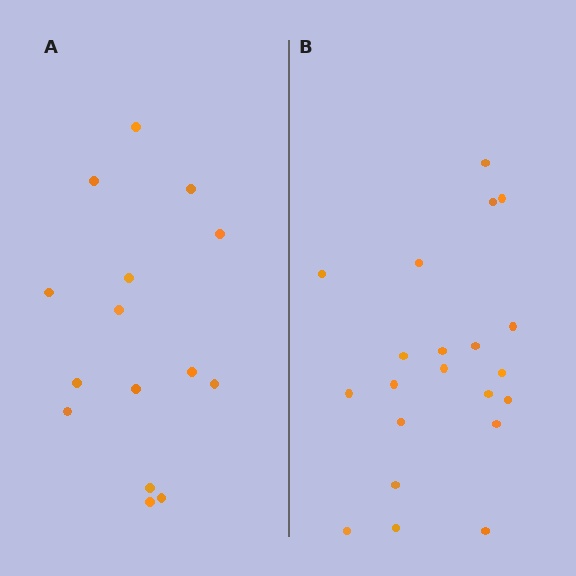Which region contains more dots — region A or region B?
Region B (the right region) has more dots.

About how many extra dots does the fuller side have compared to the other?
Region B has about 6 more dots than region A.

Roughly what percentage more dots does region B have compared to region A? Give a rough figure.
About 40% more.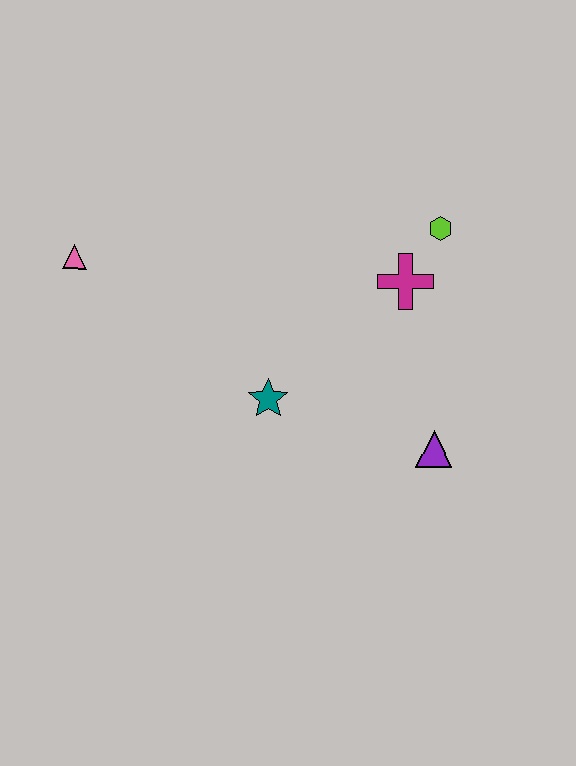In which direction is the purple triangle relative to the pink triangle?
The purple triangle is to the right of the pink triangle.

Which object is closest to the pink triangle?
The teal star is closest to the pink triangle.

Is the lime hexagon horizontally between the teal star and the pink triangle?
No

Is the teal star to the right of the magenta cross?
No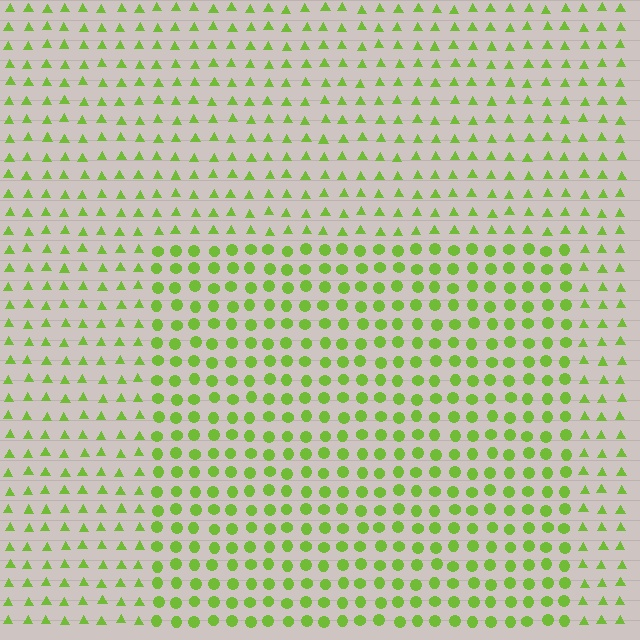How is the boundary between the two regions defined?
The boundary is defined by a change in element shape: circles inside vs. triangles outside. All elements share the same color and spacing.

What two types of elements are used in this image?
The image uses circles inside the rectangle region and triangles outside it.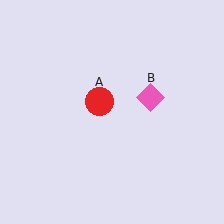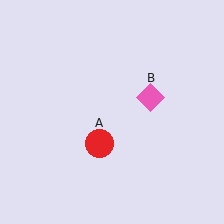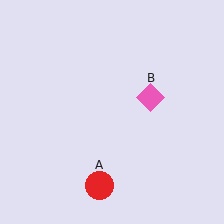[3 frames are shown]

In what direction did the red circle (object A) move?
The red circle (object A) moved down.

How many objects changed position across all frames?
1 object changed position: red circle (object A).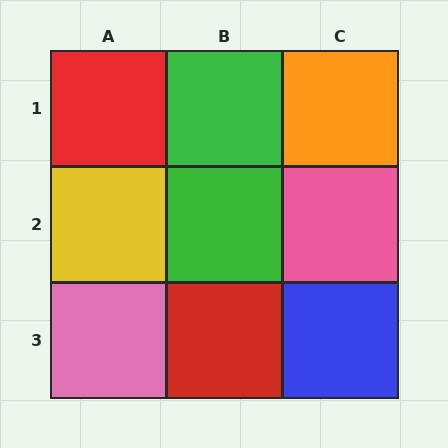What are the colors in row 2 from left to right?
Yellow, green, pink.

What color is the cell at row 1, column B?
Green.